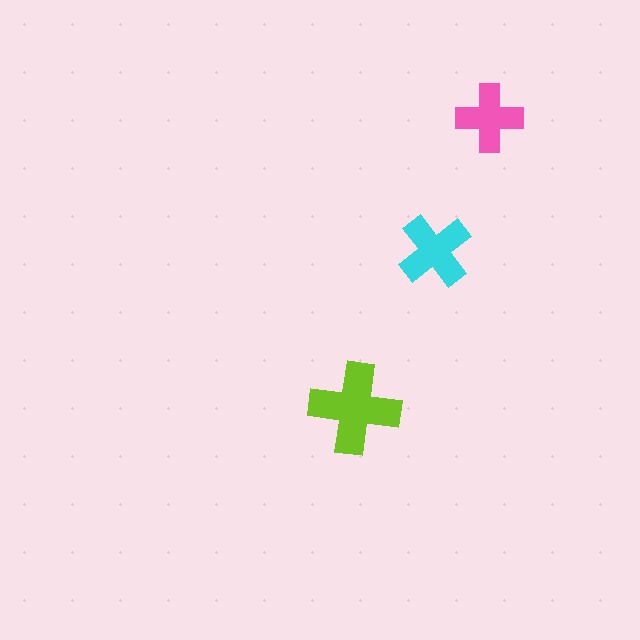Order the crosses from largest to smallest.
the lime one, the cyan one, the pink one.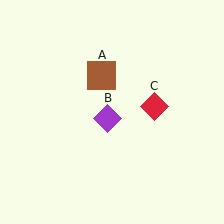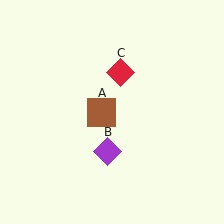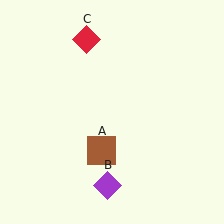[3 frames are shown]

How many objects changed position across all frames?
3 objects changed position: brown square (object A), purple diamond (object B), red diamond (object C).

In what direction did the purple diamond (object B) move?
The purple diamond (object B) moved down.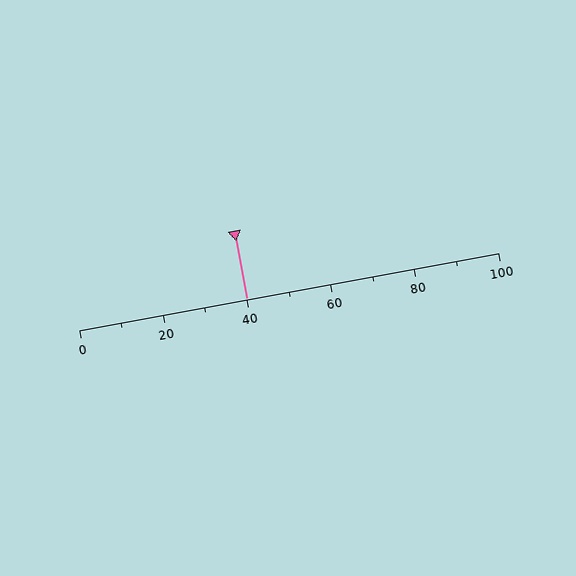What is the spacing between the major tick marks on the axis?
The major ticks are spaced 20 apart.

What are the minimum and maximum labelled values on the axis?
The axis runs from 0 to 100.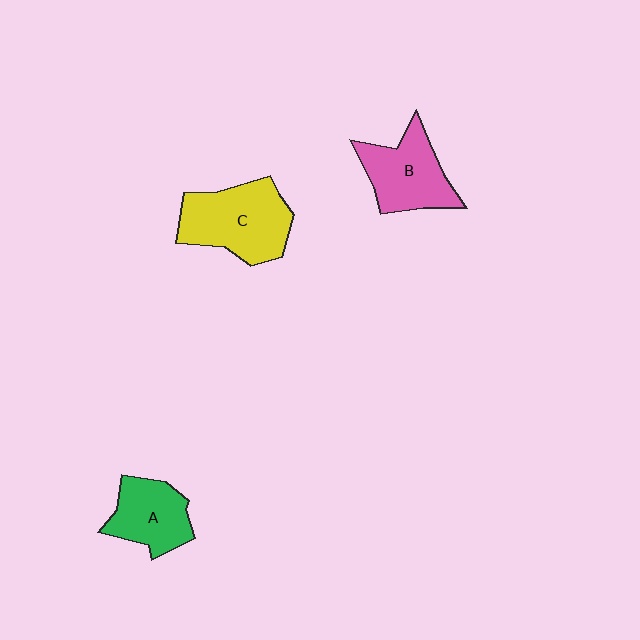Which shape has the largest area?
Shape C (yellow).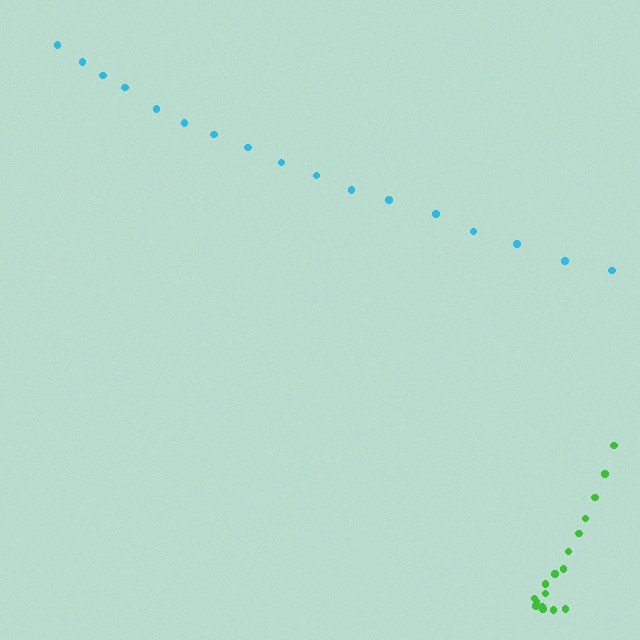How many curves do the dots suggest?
There are 2 distinct paths.